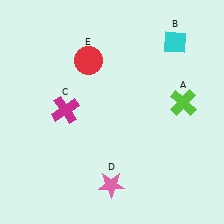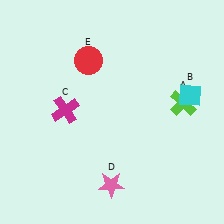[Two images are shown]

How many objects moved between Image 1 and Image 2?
1 object moved between the two images.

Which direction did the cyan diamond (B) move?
The cyan diamond (B) moved down.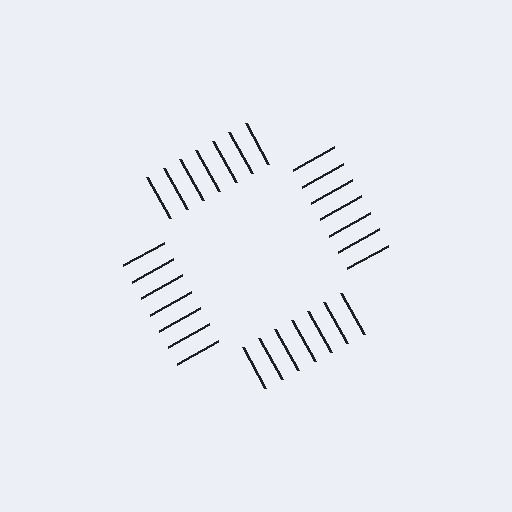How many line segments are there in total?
28 — 7 along each of the 4 edges.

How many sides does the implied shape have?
4 sides — the line-ends trace a square.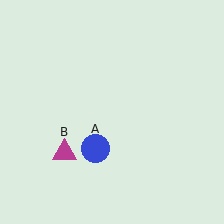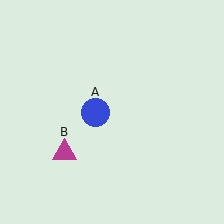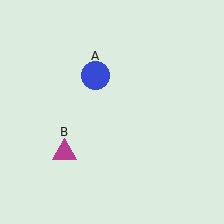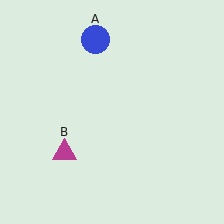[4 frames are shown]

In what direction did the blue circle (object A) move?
The blue circle (object A) moved up.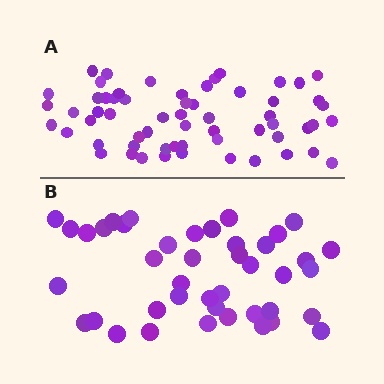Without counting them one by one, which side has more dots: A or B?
Region A (the top region) has more dots.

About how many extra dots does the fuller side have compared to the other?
Region A has approximately 20 more dots than region B.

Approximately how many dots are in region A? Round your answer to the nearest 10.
About 60 dots.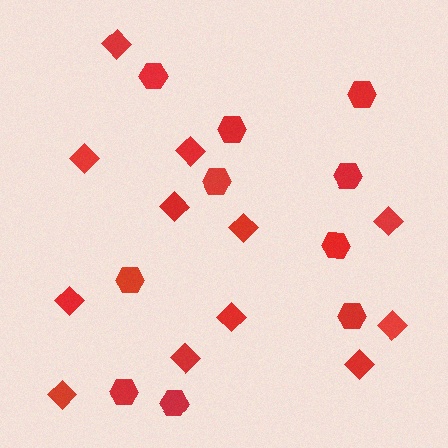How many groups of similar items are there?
There are 2 groups: one group of hexagons (10) and one group of diamonds (12).